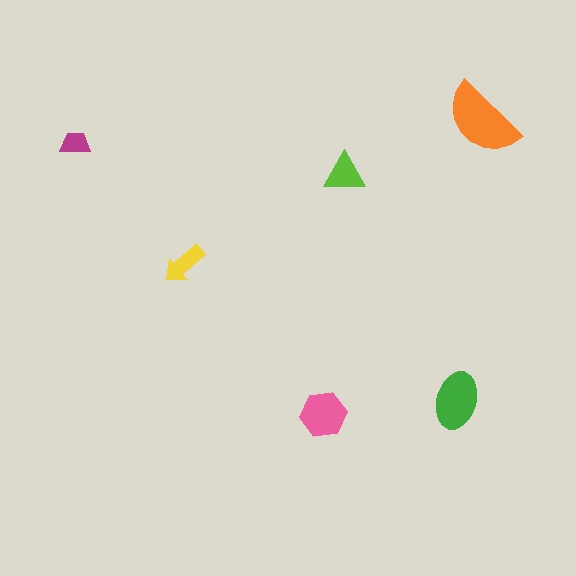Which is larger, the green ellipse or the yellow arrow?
The green ellipse.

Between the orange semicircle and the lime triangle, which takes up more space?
The orange semicircle.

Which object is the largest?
The orange semicircle.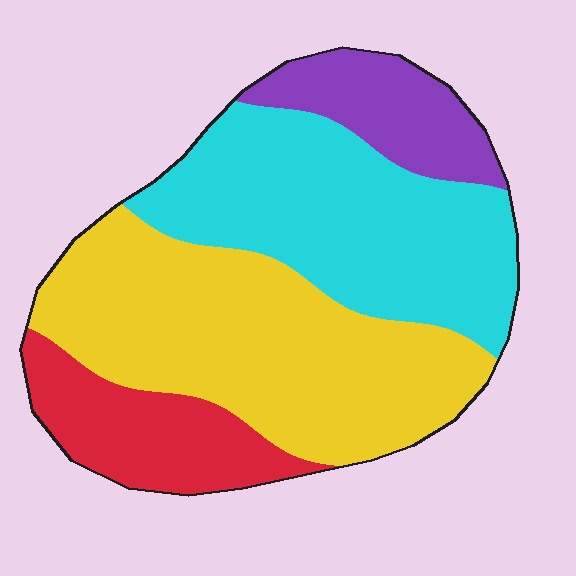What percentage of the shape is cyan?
Cyan covers 33% of the shape.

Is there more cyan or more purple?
Cyan.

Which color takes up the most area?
Yellow, at roughly 40%.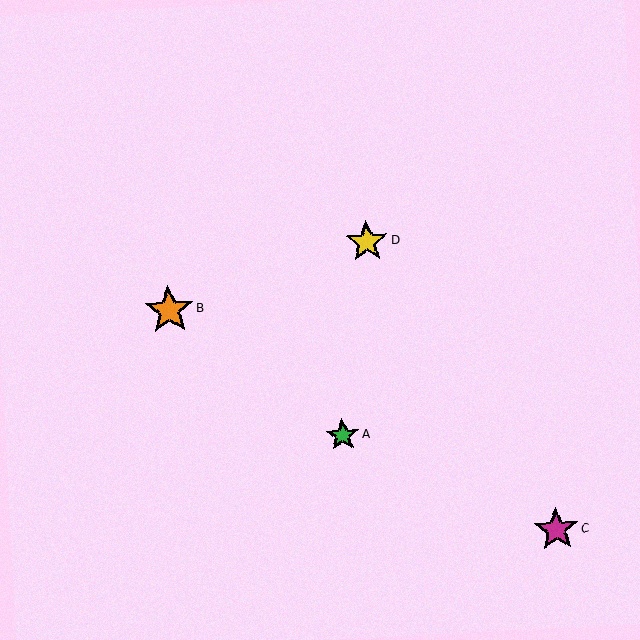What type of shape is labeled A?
Shape A is a green star.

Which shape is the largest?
The orange star (labeled B) is the largest.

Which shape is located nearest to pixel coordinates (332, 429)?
The green star (labeled A) at (343, 435) is nearest to that location.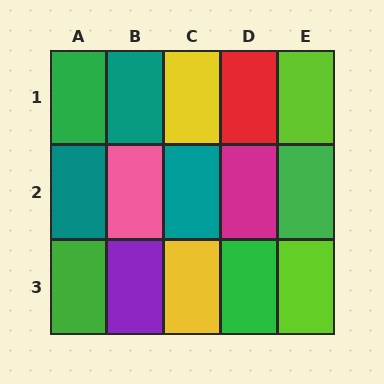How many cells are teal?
3 cells are teal.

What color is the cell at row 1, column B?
Teal.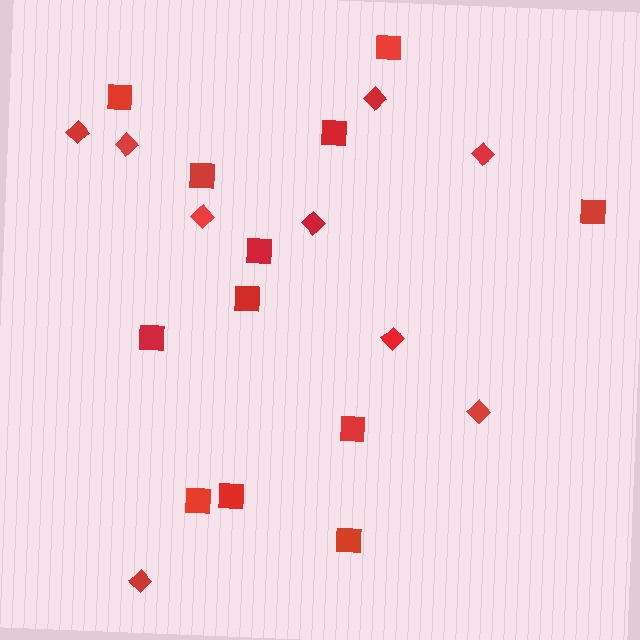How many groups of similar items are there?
There are 2 groups: one group of squares (12) and one group of diamonds (9).